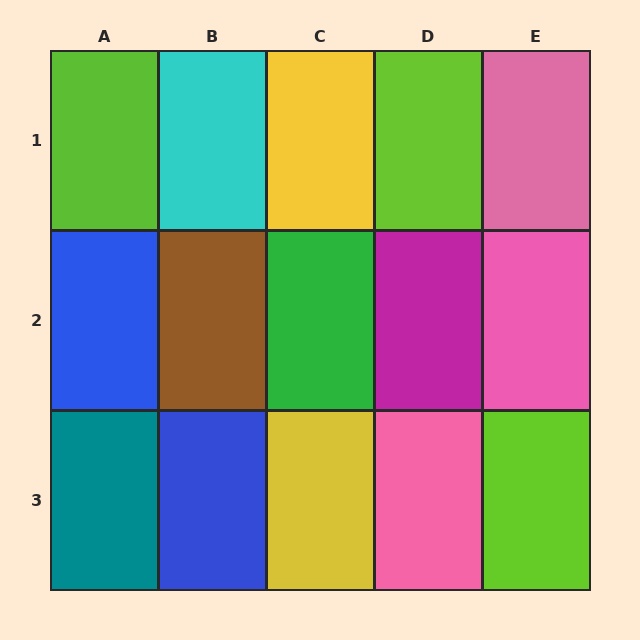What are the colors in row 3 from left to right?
Teal, blue, yellow, pink, lime.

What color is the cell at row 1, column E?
Pink.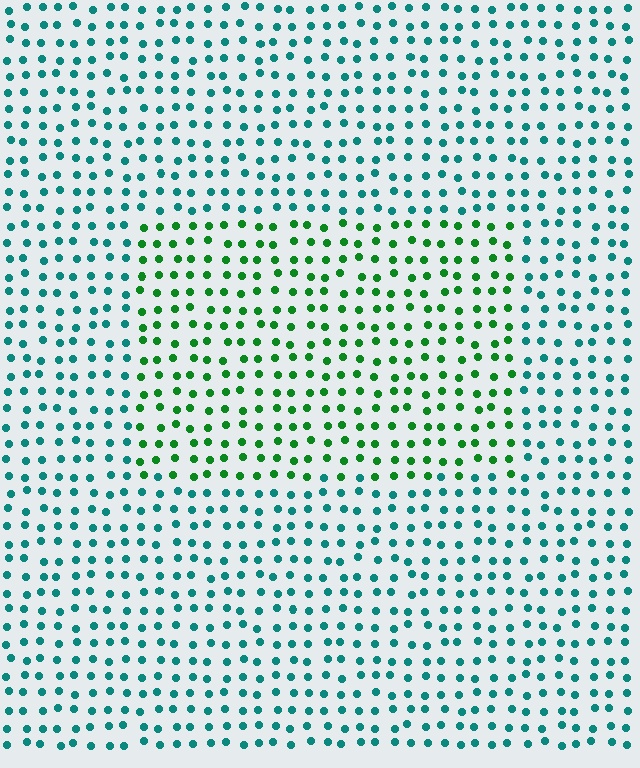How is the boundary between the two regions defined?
The boundary is defined purely by a slight shift in hue (about 46 degrees). Spacing, size, and orientation are identical on both sides.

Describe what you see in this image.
The image is filled with small teal elements in a uniform arrangement. A rectangle-shaped region is visible where the elements are tinted to a slightly different hue, forming a subtle color boundary.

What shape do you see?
I see a rectangle.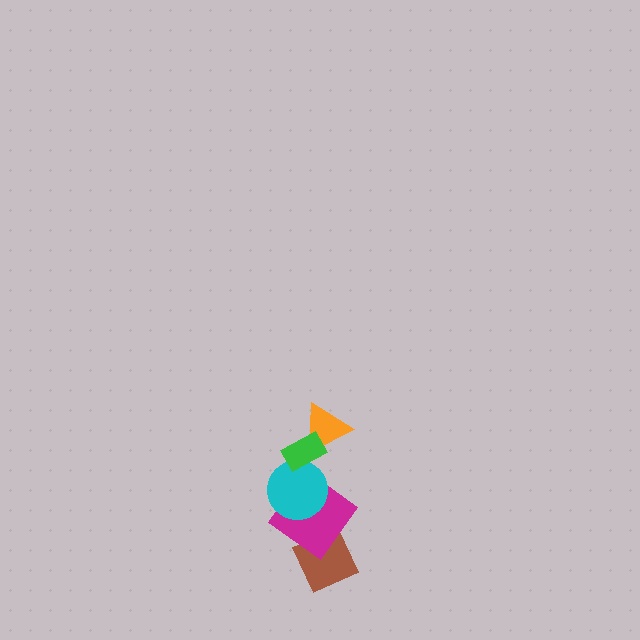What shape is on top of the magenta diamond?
The cyan circle is on top of the magenta diamond.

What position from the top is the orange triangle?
The orange triangle is 2nd from the top.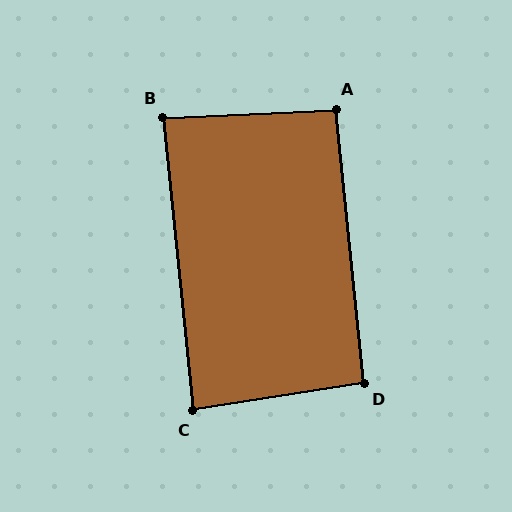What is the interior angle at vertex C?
Approximately 87 degrees (approximately right).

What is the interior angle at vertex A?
Approximately 93 degrees (approximately right).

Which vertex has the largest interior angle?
D, at approximately 93 degrees.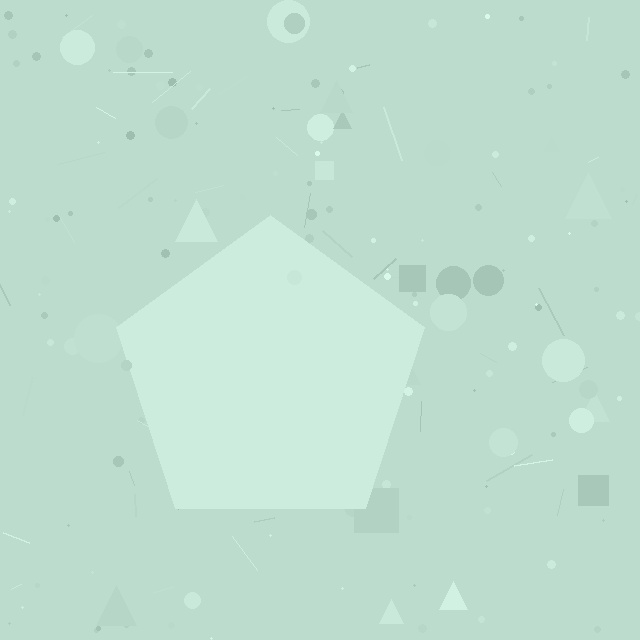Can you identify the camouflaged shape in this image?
The camouflaged shape is a pentagon.